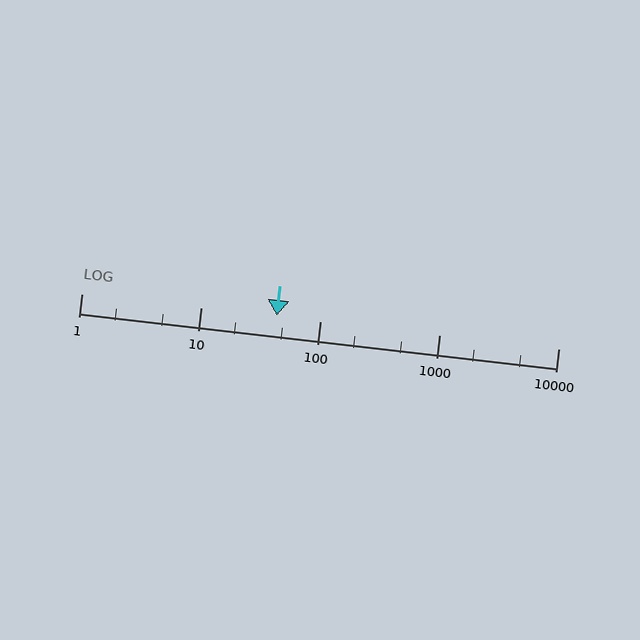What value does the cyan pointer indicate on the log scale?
The pointer indicates approximately 43.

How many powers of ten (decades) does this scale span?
The scale spans 4 decades, from 1 to 10000.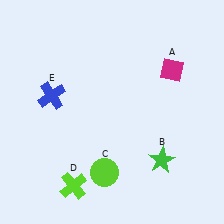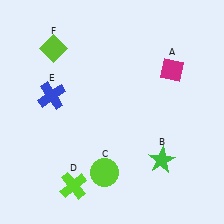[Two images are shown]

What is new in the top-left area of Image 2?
A lime diamond (F) was added in the top-left area of Image 2.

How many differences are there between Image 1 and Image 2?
There is 1 difference between the two images.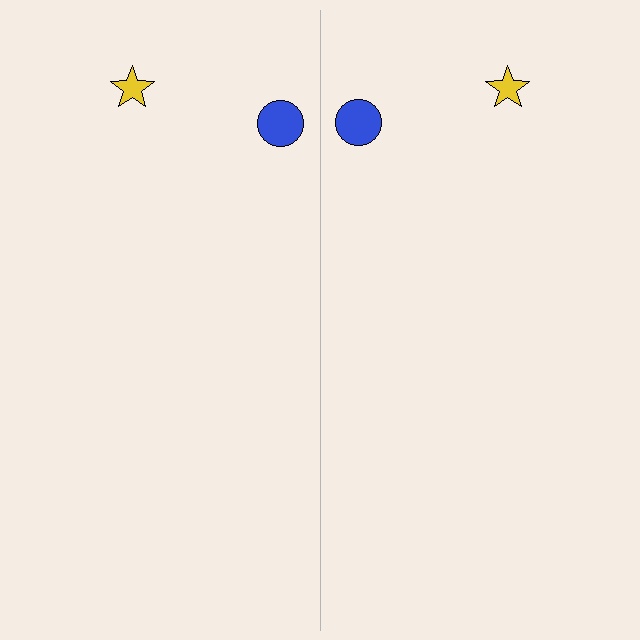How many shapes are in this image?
There are 4 shapes in this image.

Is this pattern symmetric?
Yes, this pattern has bilateral (reflection) symmetry.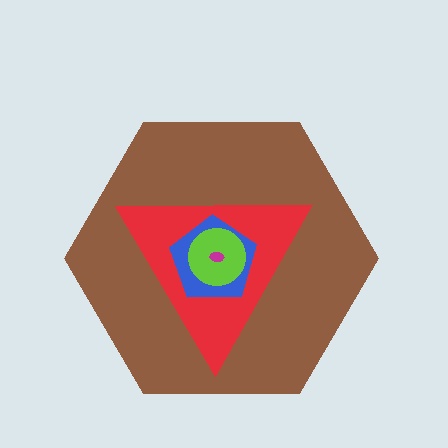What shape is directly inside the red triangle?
The blue pentagon.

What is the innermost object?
The magenta ellipse.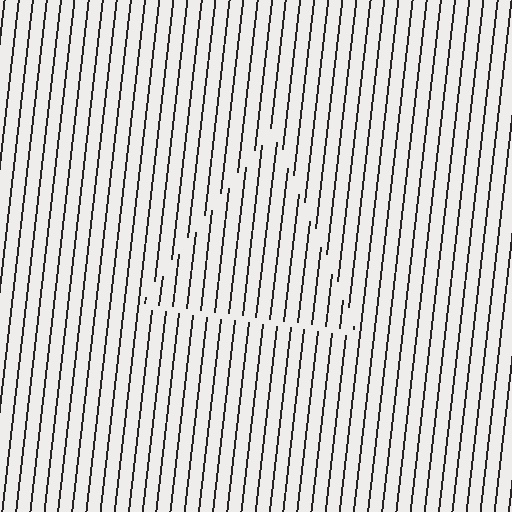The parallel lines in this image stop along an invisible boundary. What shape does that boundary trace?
An illusory triangle. The interior of the shape contains the same grating, shifted by half a period — the contour is defined by the phase discontinuity where line-ends from the inner and outer gratings abut.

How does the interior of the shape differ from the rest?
The interior of the shape contains the same grating, shifted by half a period — the contour is defined by the phase discontinuity where line-ends from the inner and outer gratings abut.